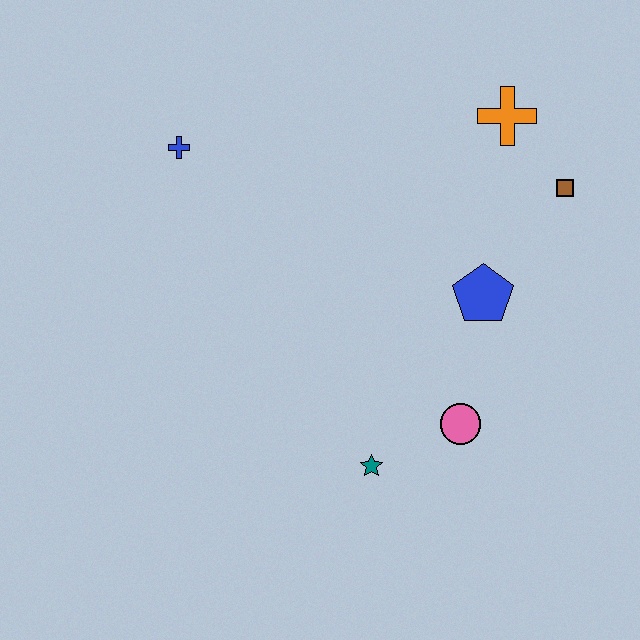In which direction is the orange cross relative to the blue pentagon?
The orange cross is above the blue pentagon.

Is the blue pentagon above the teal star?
Yes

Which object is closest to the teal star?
The pink circle is closest to the teal star.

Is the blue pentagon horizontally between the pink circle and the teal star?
No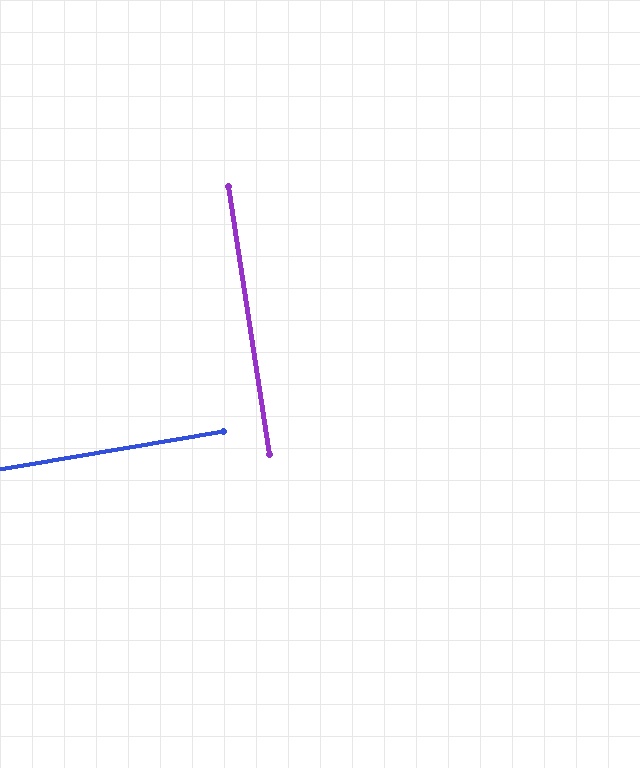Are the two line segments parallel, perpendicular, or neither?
Perpendicular — they meet at approximately 89°.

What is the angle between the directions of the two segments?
Approximately 89 degrees.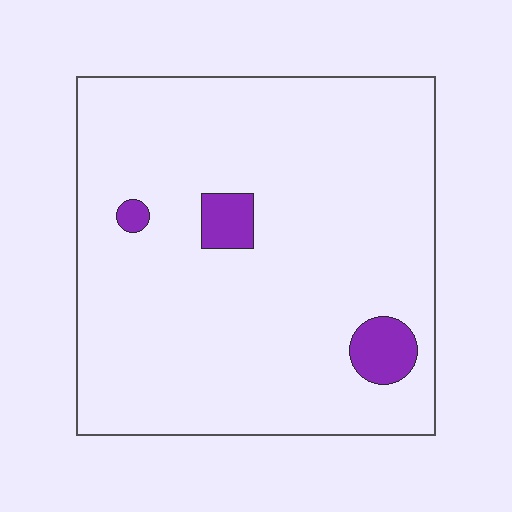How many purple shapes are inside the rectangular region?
3.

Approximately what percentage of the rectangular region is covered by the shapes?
Approximately 5%.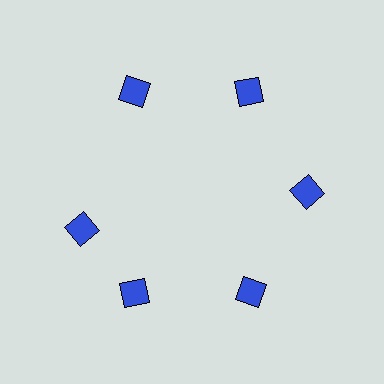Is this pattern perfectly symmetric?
No. The 6 blue diamonds are arranged in a ring, but one element near the 9 o'clock position is rotated out of alignment along the ring, breaking the 6-fold rotational symmetry.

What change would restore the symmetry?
The symmetry would be restored by rotating it back into even spacing with its neighbors so that all 6 diamonds sit at equal angles and equal distance from the center.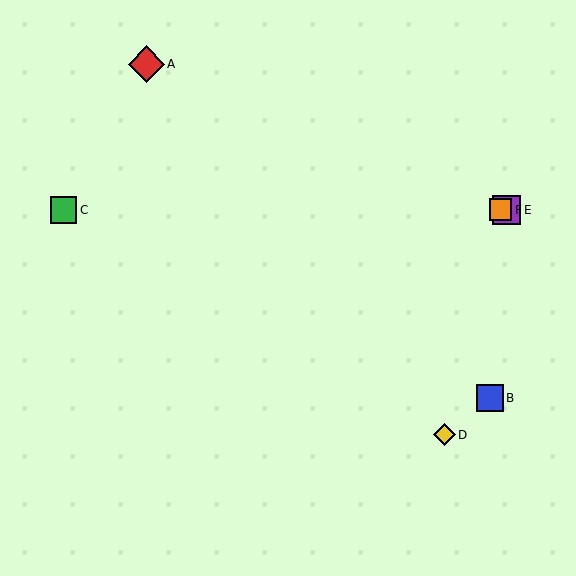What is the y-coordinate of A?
Object A is at y≈64.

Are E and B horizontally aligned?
No, E is at y≈210 and B is at y≈398.